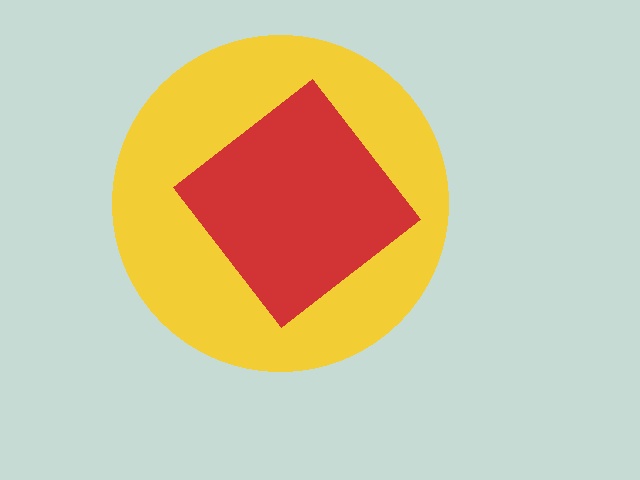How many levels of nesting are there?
2.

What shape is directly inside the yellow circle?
The red diamond.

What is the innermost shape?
The red diamond.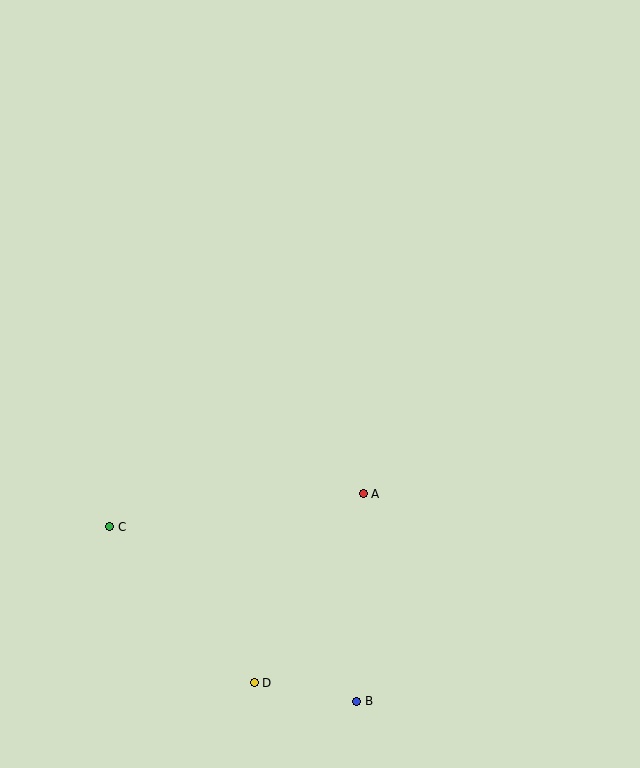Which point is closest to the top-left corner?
Point C is closest to the top-left corner.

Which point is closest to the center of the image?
Point A at (363, 494) is closest to the center.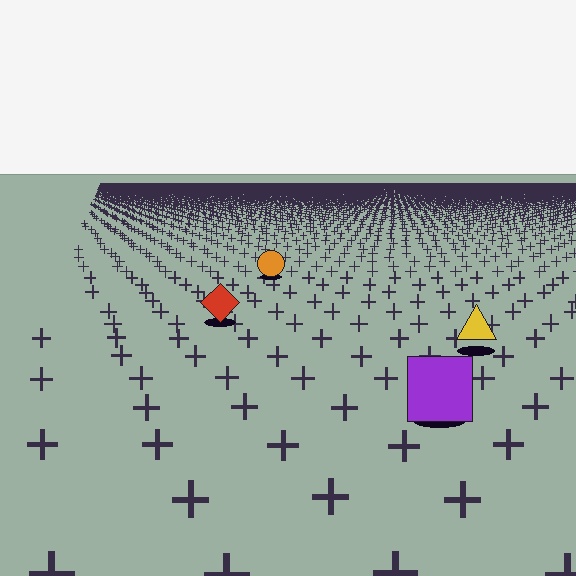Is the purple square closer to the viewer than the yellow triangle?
Yes. The purple square is closer — you can tell from the texture gradient: the ground texture is coarser near it.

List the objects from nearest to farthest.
From nearest to farthest: the purple square, the yellow triangle, the red diamond, the orange circle.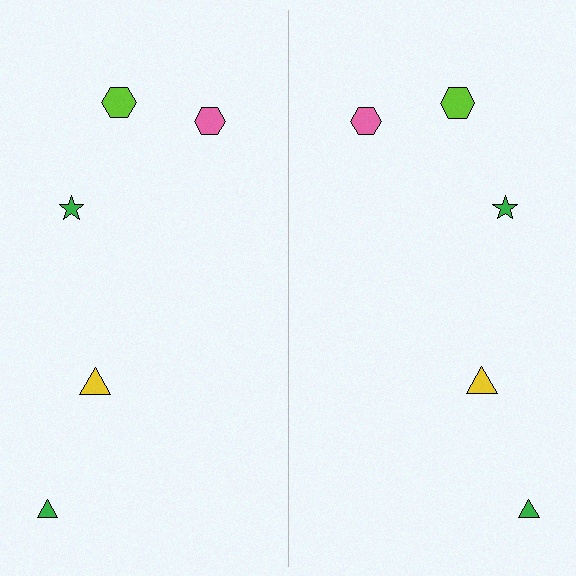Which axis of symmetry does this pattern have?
The pattern has a vertical axis of symmetry running through the center of the image.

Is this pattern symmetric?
Yes, this pattern has bilateral (reflection) symmetry.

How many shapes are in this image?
There are 10 shapes in this image.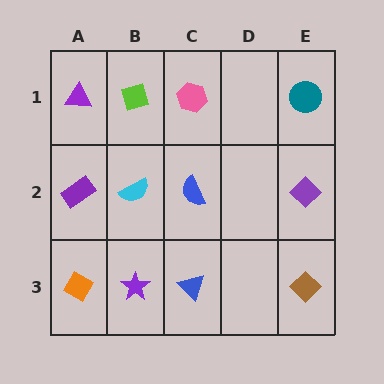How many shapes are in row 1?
4 shapes.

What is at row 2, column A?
A purple rectangle.